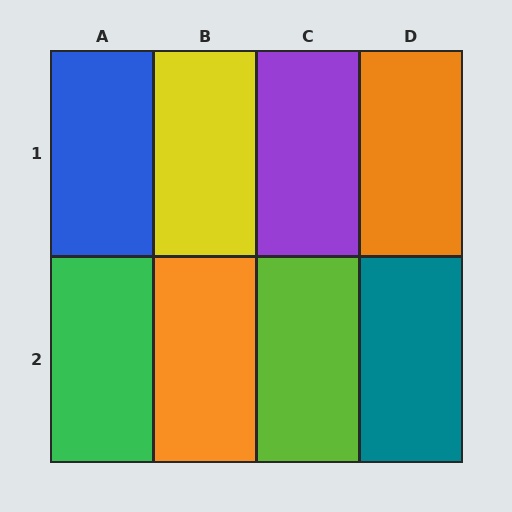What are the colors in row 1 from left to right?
Blue, yellow, purple, orange.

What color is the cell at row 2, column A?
Green.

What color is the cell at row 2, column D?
Teal.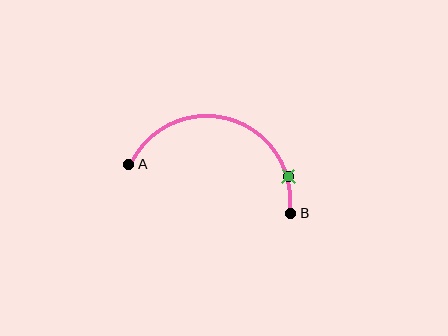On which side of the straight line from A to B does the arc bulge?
The arc bulges above the straight line connecting A and B.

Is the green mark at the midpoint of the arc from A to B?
No. The green mark lies on the arc but is closer to endpoint B. The arc midpoint would be at the point on the curve equidistant along the arc from both A and B.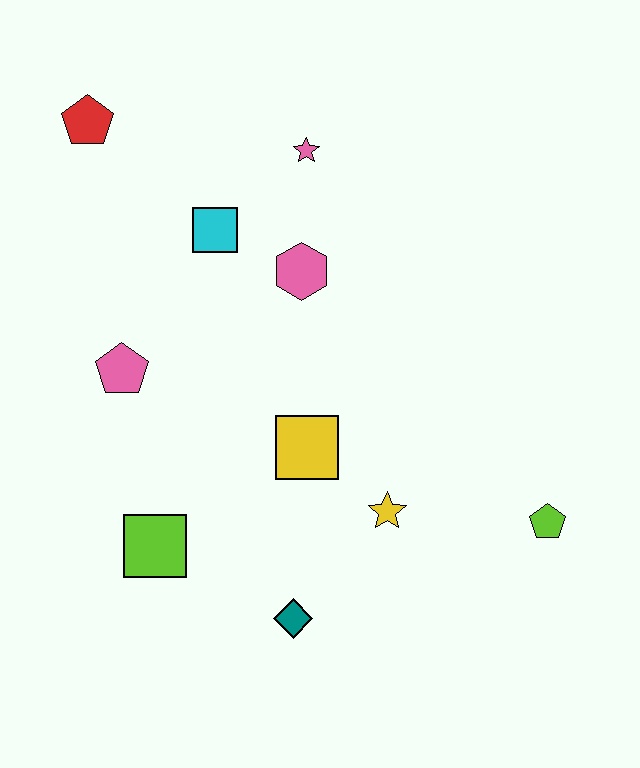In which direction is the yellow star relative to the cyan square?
The yellow star is below the cyan square.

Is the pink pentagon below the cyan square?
Yes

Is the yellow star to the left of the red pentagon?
No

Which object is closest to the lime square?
The teal diamond is closest to the lime square.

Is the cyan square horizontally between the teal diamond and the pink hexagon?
No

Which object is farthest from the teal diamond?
The red pentagon is farthest from the teal diamond.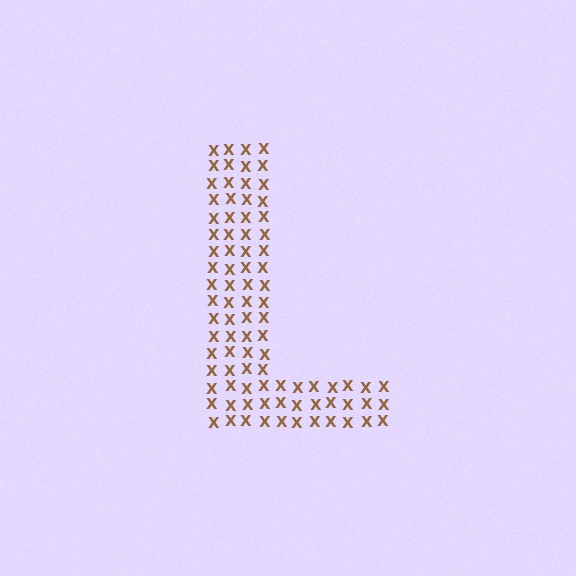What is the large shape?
The large shape is the letter L.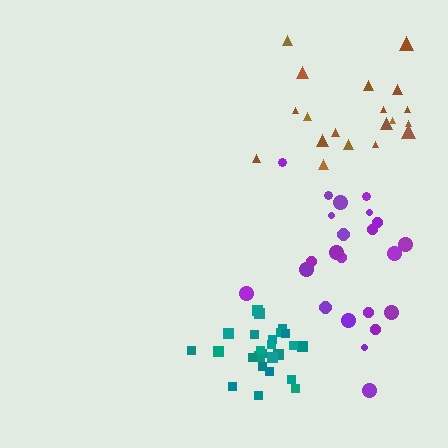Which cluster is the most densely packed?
Teal.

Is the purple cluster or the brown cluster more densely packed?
Purple.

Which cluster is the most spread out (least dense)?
Brown.